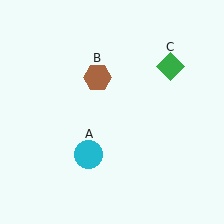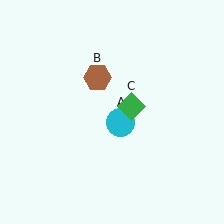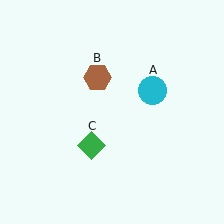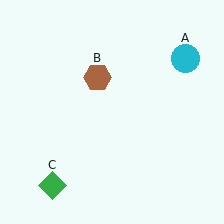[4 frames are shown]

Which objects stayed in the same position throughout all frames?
Brown hexagon (object B) remained stationary.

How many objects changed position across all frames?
2 objects changed position: cyan circle (object A), green diamond (object C).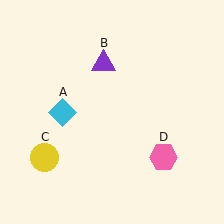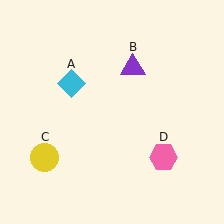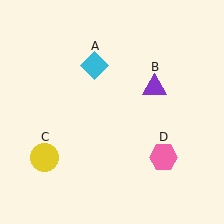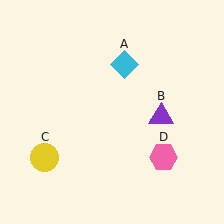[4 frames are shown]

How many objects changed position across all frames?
2 objects changed position: cyan diamond (object A), purple triangle (object B).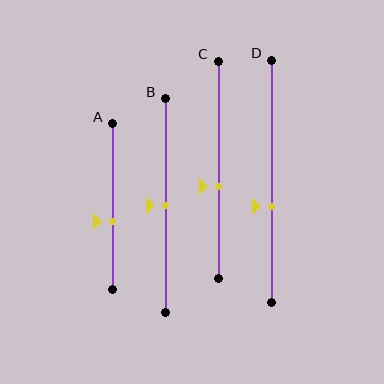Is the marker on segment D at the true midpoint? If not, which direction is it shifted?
No, the marker on segment D is shifted downward by about 11% of the segment length.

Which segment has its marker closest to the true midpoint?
Segment B has its marker closest to the true midpoint.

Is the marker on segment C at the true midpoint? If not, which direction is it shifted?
No, the marker on segment C is shifted downward by about 8% of the segment length.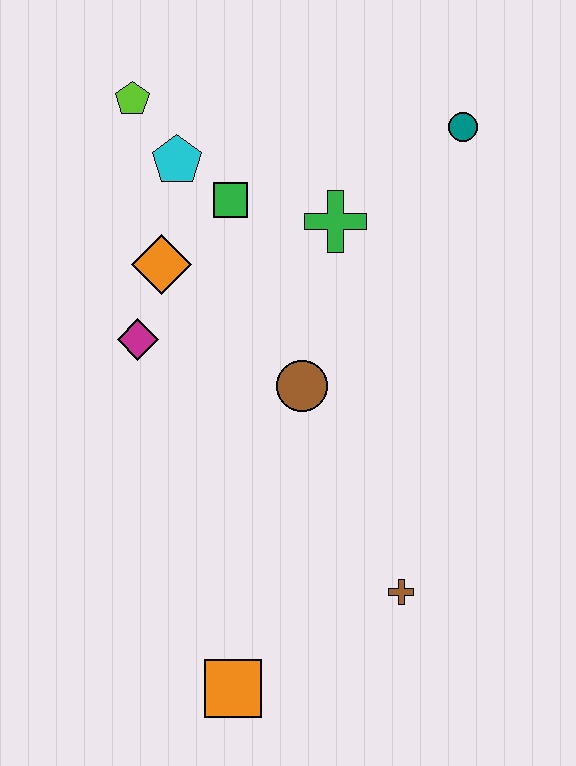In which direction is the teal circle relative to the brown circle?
The teal circle is above the brown circle.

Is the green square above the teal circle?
No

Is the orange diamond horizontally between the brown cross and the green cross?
No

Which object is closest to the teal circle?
The green cross is closest to the teal circle.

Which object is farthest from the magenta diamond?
The teal circle is farthest from the magenta diamond.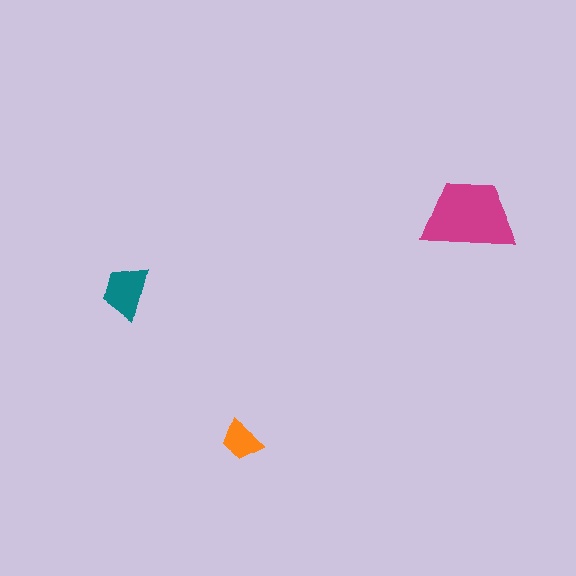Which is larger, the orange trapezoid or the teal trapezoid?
The teal one.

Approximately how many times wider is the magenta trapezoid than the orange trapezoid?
About 2 times wider.